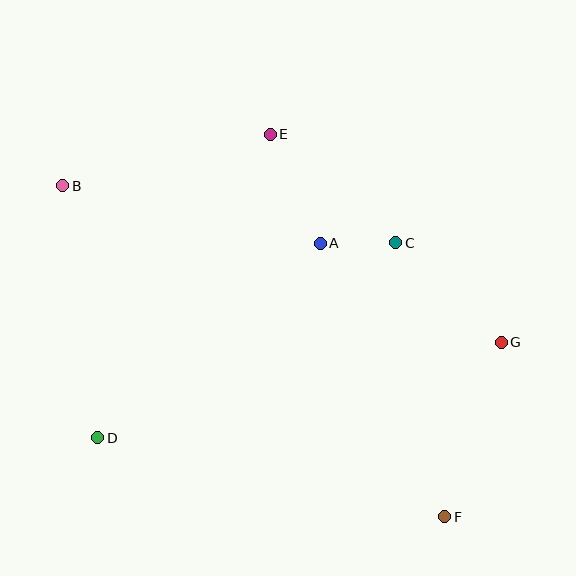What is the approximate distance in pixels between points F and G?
The distance between F and G is approximately 184 pixels.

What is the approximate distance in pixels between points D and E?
The distance between D and E is approximately 349 pixels.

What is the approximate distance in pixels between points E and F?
The distance between E and F is approximately 421 pixels.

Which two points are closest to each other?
Points A and C are closest to each other.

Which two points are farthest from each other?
Points B and F are farthest from each other.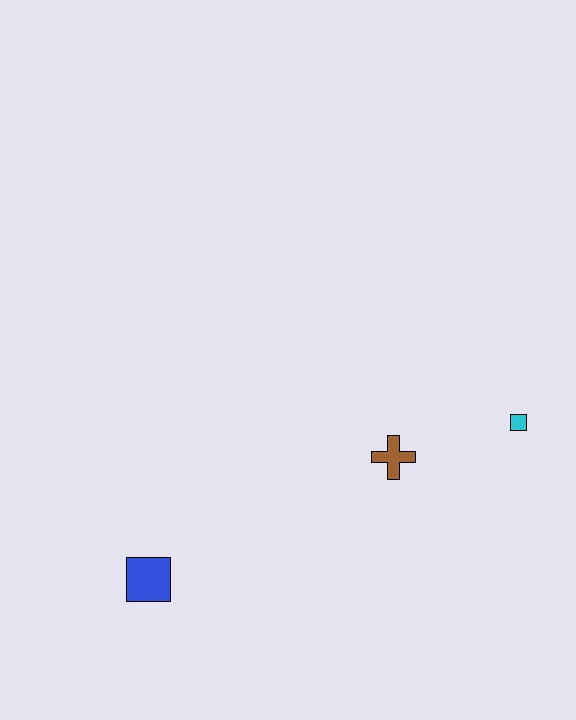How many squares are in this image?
There are 2 squares.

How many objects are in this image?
There are 3 objects.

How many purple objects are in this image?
There are no purple objects.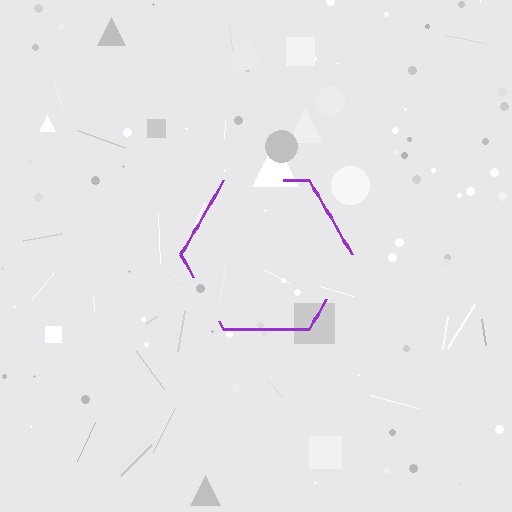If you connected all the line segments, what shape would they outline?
They would outline a hexagon.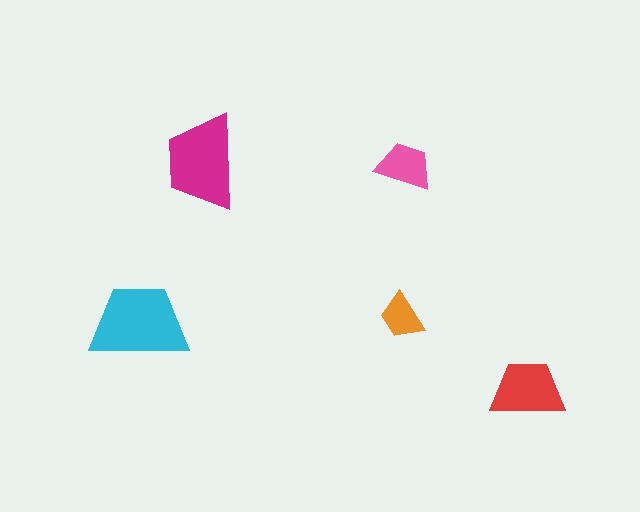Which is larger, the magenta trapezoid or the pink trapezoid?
The magenta one.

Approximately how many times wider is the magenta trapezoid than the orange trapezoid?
About 2 times wider.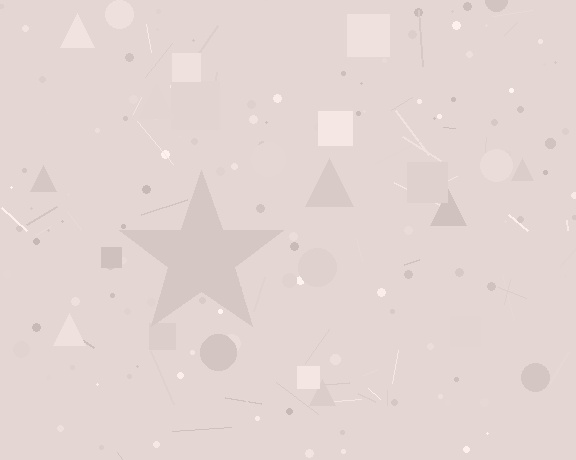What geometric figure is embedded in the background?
A star is embedded in the background.